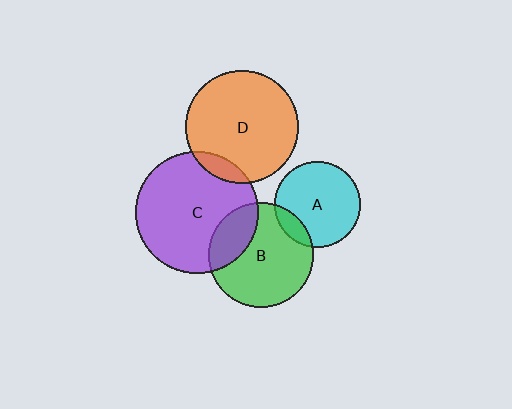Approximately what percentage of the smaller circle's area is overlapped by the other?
Approximately 15%.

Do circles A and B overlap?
Yes.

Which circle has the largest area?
Circle C (purple).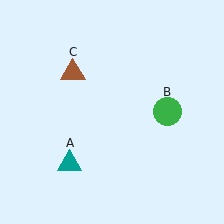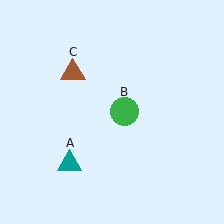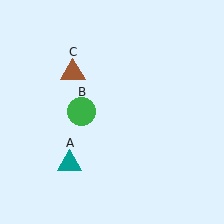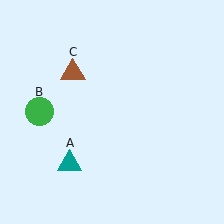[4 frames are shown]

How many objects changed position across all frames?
1 object changed position: green circle (object B).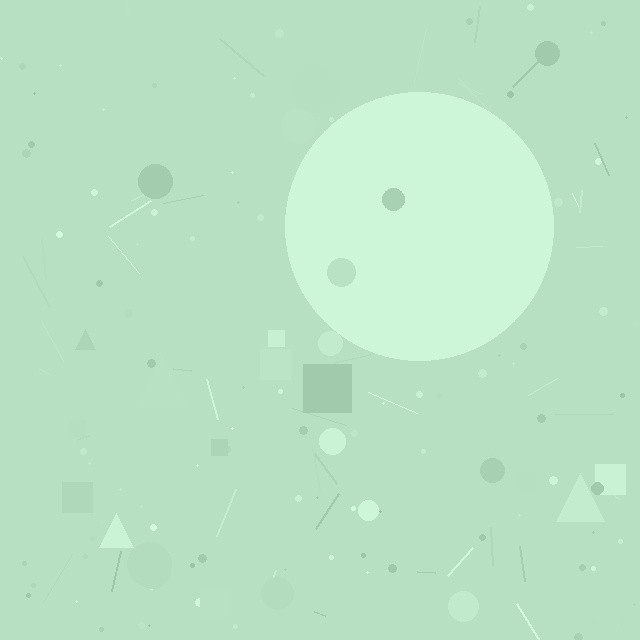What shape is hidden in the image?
A circle is hidden in the image.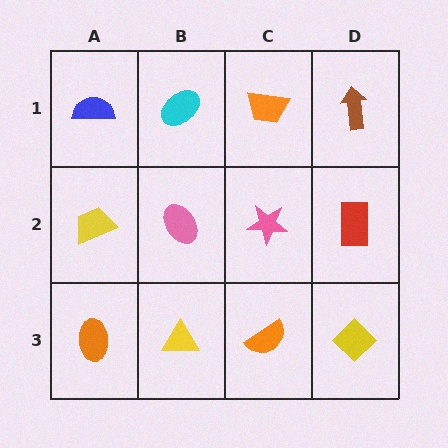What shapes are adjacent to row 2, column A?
A blue semicircle (row 1, column A), an orange ellipse (row 3, column A), a pink ellipse (row 2, column B).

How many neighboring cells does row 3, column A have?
2.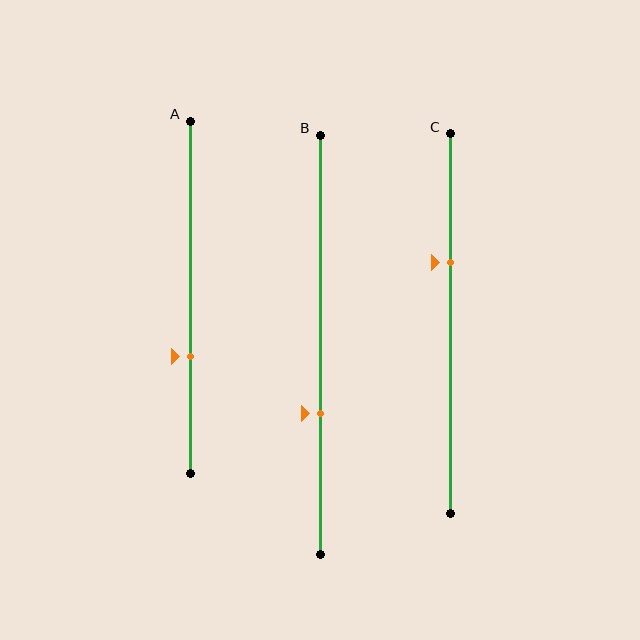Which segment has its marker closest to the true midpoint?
Segment C has its marker closest to the true midpoint.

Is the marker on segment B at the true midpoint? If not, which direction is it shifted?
No, the marker on segment B is shifted downward by about 16% of the segment length.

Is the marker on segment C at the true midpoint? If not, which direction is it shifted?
No, the marker on segment C is shifted upward by about 16% of the segment length.